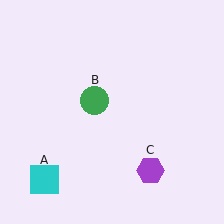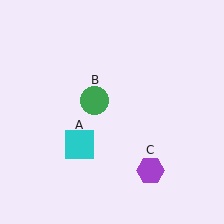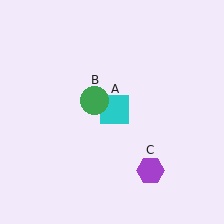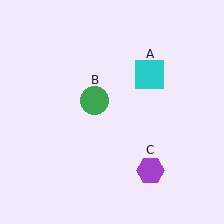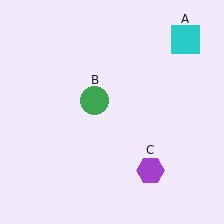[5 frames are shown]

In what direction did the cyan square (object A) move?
The cyan square (object A) moved up and to the right.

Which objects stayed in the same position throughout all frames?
Green circle (object B) and purple hexagon (object C) remained stationary.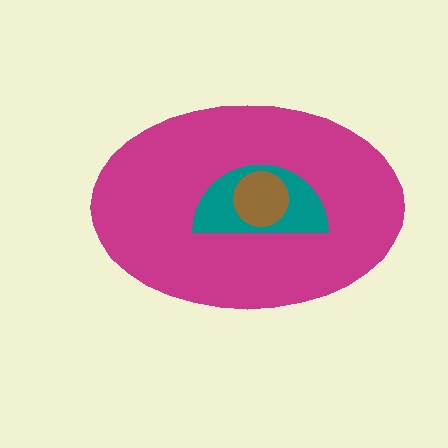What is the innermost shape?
The brown circle.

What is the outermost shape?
The magenta ellipse.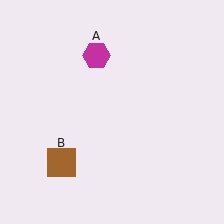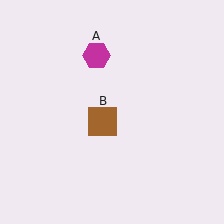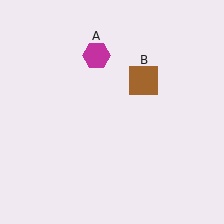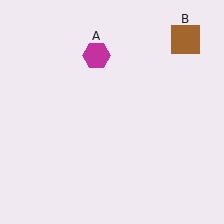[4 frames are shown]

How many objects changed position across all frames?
1 object changed position: brown square (object B).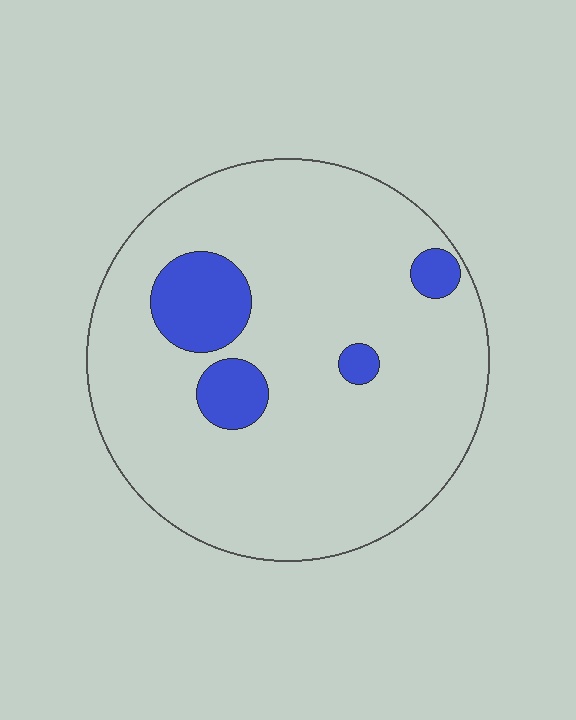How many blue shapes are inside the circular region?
4.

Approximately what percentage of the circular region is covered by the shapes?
Approximately 10%.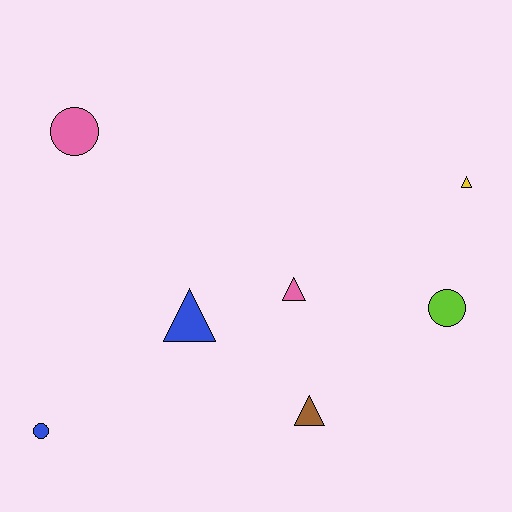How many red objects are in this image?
There are no red objects.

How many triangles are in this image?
There are 4 triangles.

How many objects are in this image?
There are 7 objects.